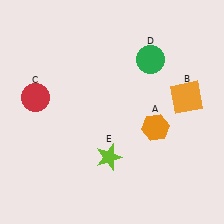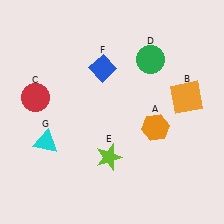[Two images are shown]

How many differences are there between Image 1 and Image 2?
There are 2 differences between the two images.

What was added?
A blue diamond (F), a cyan triangle (G) were added in Image 2.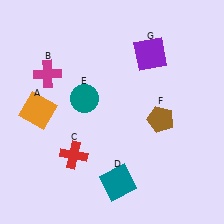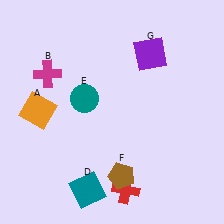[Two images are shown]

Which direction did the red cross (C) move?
The red cross (C) moved right.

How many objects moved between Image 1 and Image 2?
3 objects moved between the two images.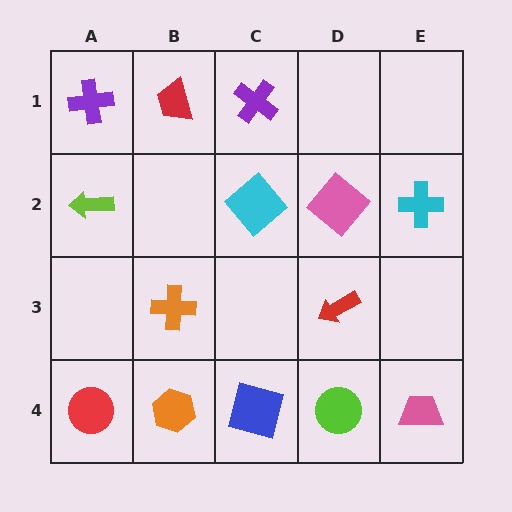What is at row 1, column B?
A red trapezoid.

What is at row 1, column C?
A purple cross.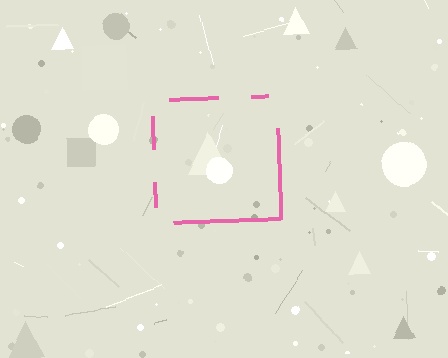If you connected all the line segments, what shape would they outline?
They would outline a square.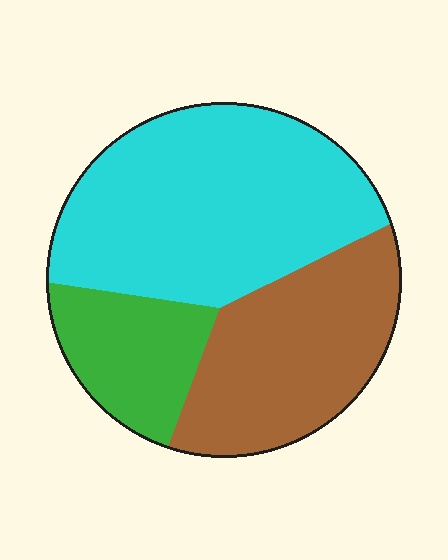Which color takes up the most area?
Cyan, at roughly 50%.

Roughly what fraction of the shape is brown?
Brown takes up about one third (1/3) of the shape.